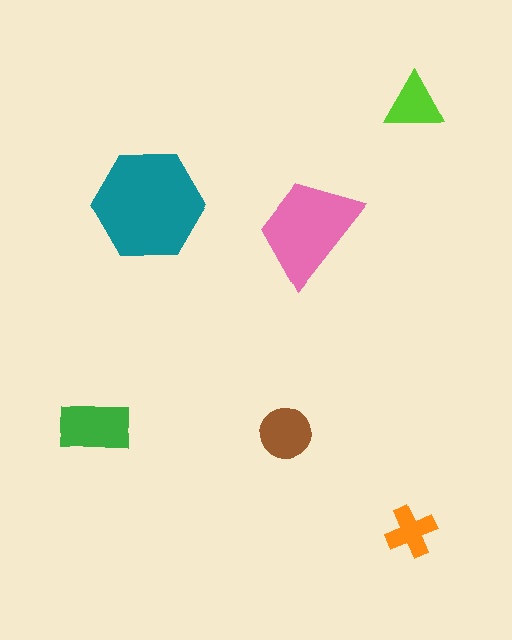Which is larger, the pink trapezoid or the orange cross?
The pink trapezoid.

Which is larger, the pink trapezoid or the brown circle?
The pink trapezoid.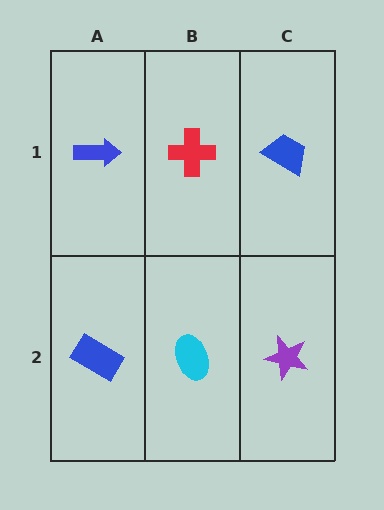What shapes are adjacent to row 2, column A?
A blue arrow (row 1, column A), a cyan ellipse (row 2, column B).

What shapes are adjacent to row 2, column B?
A red cross (row 1, column B), a blue rectangle (row 2, column A), a purple star (row 2, column C).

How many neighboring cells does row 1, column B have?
3.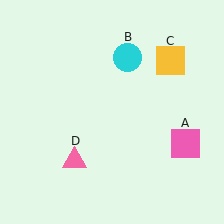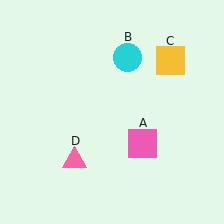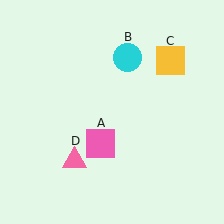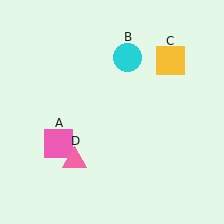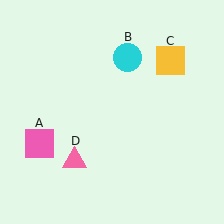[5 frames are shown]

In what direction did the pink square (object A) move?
The pink square (object A) moved left.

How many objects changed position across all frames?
1 object changed position: pink square (object A).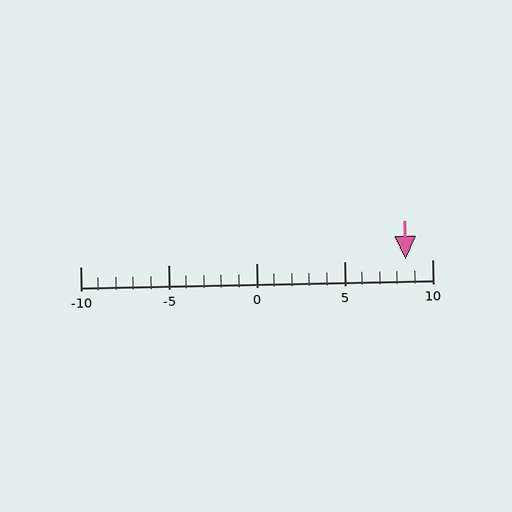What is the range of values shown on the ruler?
The ruler shows values from -10 to 10.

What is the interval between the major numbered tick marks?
The major tick marks are spaced 5 units apart.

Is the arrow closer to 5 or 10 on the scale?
The arrow is closer to 10.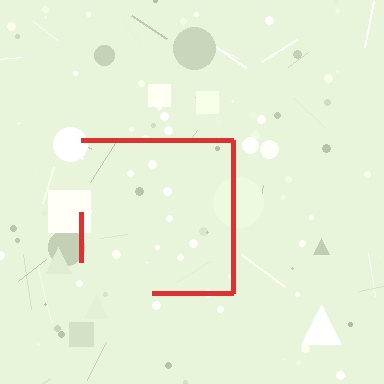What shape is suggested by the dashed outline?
The dashed outline suggests a square.